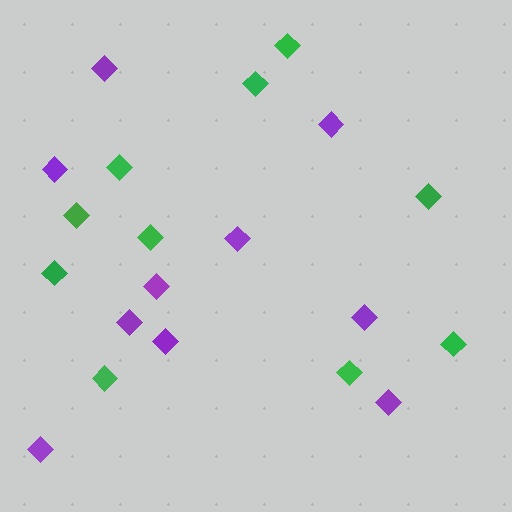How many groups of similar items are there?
There are 2 groups: one group of purple diamonds (10) and one group of green diamonds (10).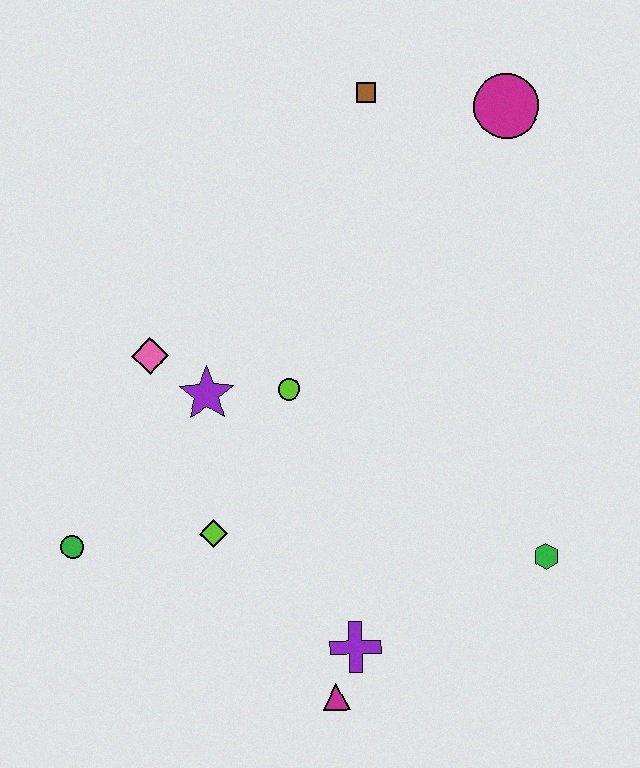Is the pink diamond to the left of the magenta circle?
Yes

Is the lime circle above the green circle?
Yes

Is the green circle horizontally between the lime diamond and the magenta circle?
No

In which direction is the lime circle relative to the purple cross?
The lime circle is above the purple cross.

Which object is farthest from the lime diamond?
The magenta circle is farthest from the lime diamond.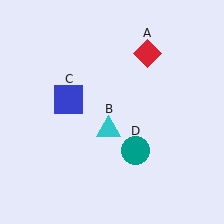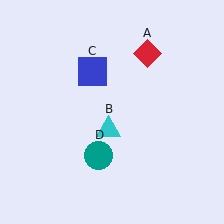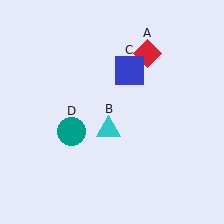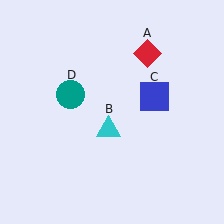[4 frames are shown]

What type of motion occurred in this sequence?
The blue square (object C), teal circle (object D) rotated clockwise around the center of the scene.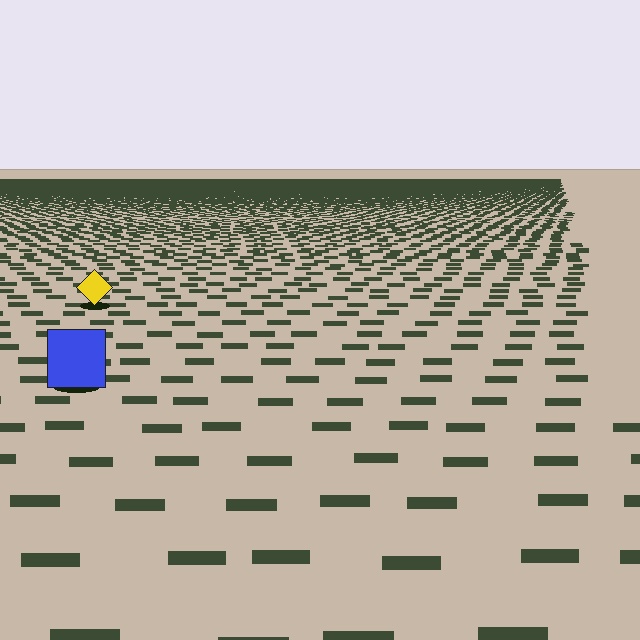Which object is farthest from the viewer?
The yellow diamond is farthest from the viewer. It appears smaller and the ground texture around it is denser.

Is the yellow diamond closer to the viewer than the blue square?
No. The blue square is closer — you can tell from the texture gradient: the ground texture is coarser near it.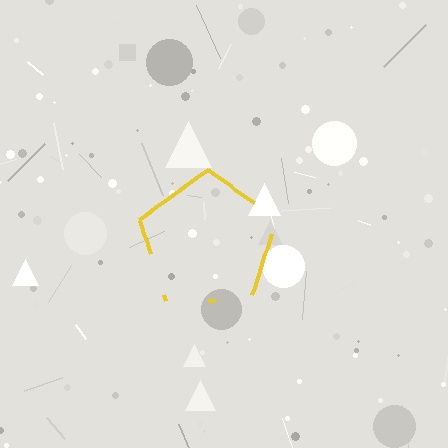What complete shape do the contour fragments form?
The contour fragments form a pentagon.